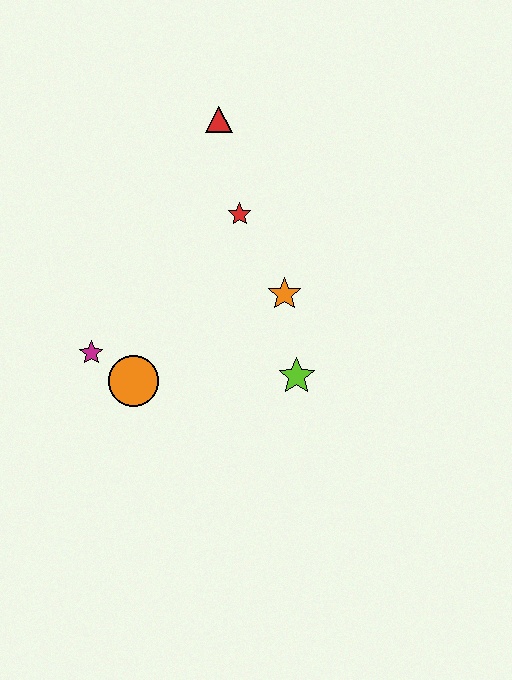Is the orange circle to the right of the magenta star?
Yes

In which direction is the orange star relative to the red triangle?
The orange star is below the red triangle.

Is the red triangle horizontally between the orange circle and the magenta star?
No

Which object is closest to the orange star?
The lime star is closest to the orange star.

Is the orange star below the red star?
Yes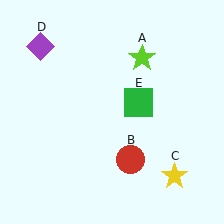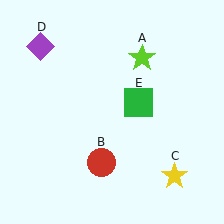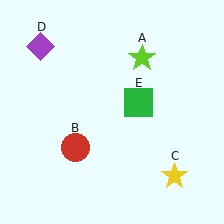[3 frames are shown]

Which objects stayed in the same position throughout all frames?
Lime star (object A) and yellow star (object C) and purple diamond (object D) and green square (object E) remained stationary.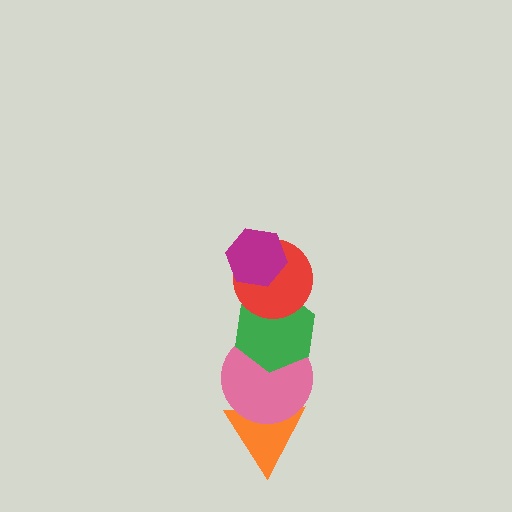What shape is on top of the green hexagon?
The red circle is on top of the green hexagon.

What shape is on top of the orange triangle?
The pink circle is on top of the orange triangle.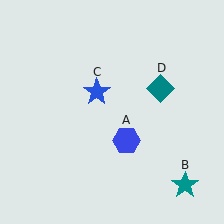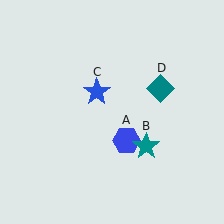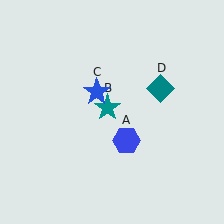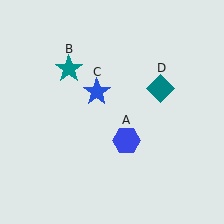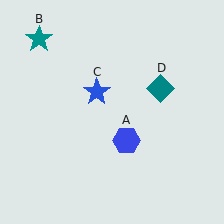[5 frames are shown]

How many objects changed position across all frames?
1 object changed position: teal star (object B).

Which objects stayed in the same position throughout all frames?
Blue hexagon (object A) and blue star (object C) and teal diamond (object D) remained stationary.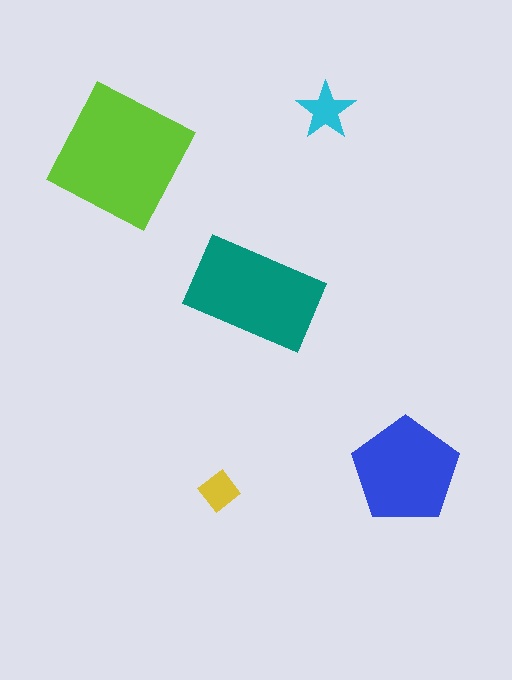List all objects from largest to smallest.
The lime square, the teal rectangle, the blue pentagon, the cyan star, the yellow diamond.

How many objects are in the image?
There are 5 objects in the image.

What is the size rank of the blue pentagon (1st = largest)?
3rd.